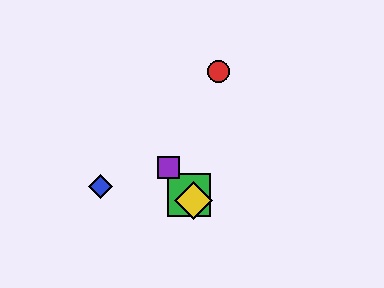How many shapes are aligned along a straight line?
3 shapes (the green square, the yellow diamond, the purple square) are aligned along a straight line.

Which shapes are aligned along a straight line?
The green square, the yellow diamond, the purple square are aligned along a straight line.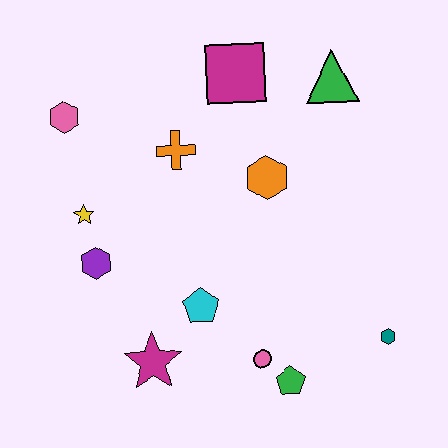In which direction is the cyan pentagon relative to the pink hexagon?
The cyan pentagon is below the pink hexagon.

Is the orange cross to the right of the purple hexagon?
Yes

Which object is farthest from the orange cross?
The teal hexagon is farthest from the orange cross.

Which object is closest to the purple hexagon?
The yellow star is closest to the purple hexagon.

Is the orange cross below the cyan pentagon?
No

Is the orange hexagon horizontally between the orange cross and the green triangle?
Yes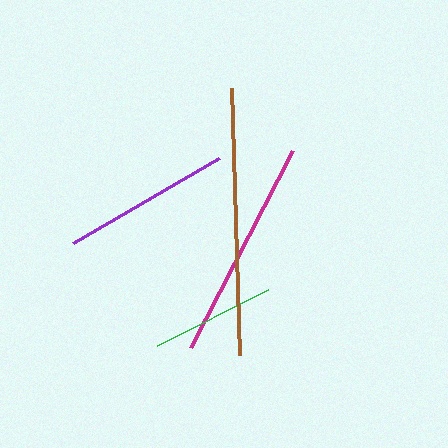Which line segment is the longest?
The brown line is the longest at approximately 267 pixels.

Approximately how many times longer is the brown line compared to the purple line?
The brown line is approximately 1.6 times the length of the purple line.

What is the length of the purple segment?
The purple segment is approximately 169 pixels long.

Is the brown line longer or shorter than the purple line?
The brown line is longer than the purple line.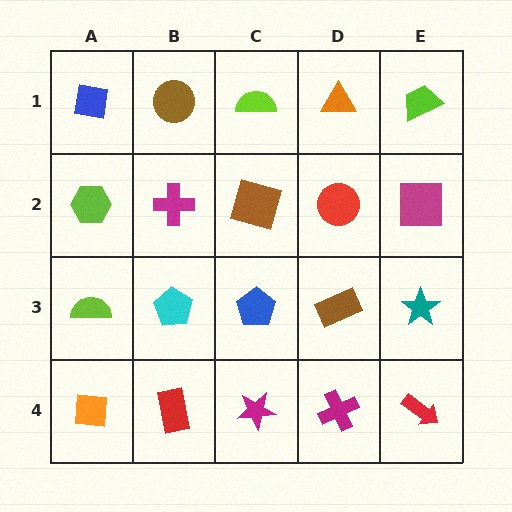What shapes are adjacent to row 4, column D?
A brown rectangle (row 3, column D), a magenta star (row 4, column C), a red arrow (row 4, column E).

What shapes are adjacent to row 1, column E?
A magenta square (row 2, column E), an orange triangle (row 1, column D).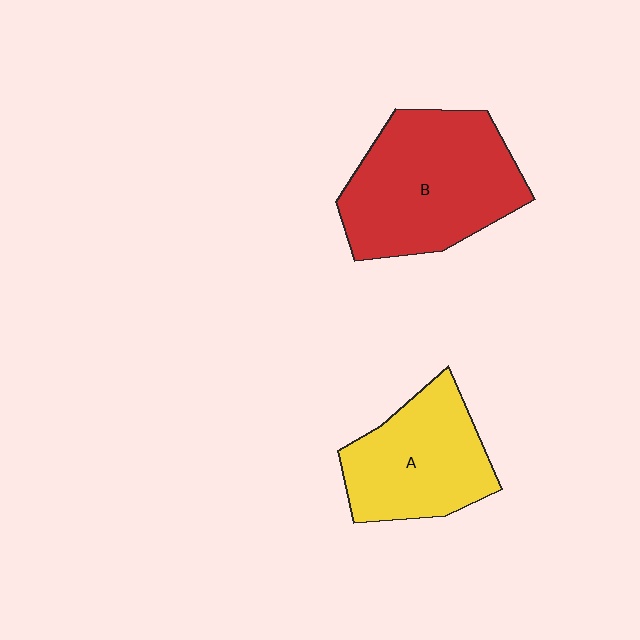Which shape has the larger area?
Shape B (red).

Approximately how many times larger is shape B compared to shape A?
Approximately 1.4 times.